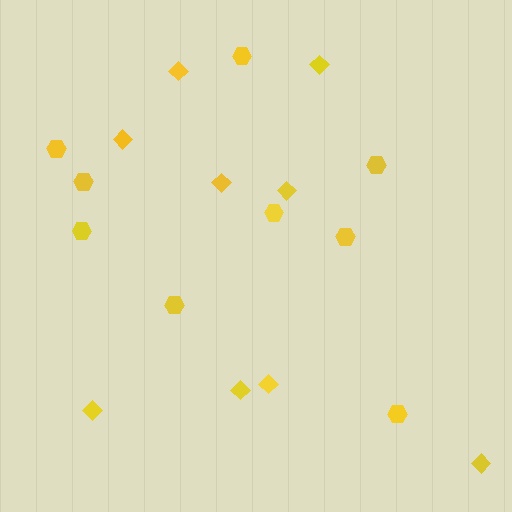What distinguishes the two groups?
There are 2 groups: one group of diamonds (9) and one group of hexagons (9).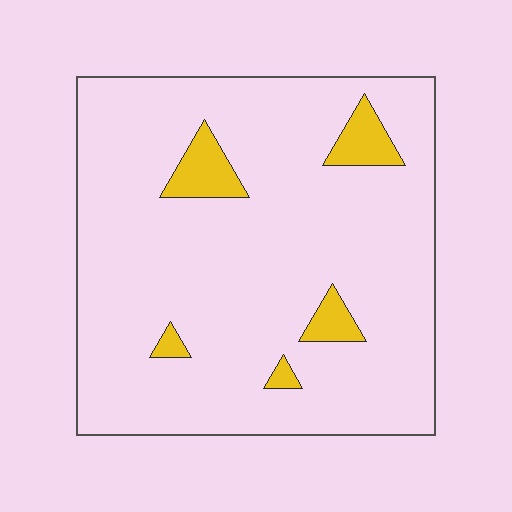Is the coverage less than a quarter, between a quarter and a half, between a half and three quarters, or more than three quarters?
Less than a quarter.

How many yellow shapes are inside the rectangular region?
5.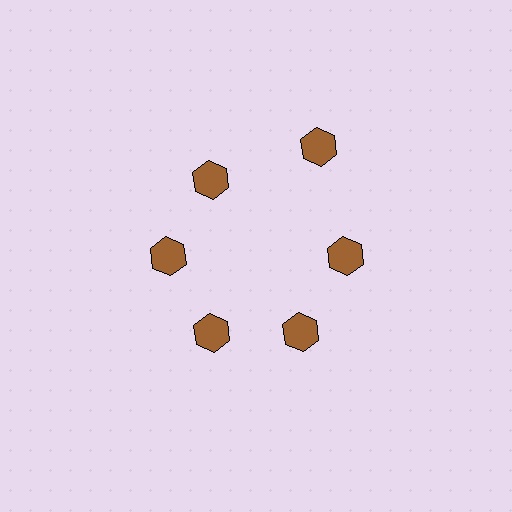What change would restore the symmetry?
The symmetry would be restored by moving it inward, back onto the ring so that all 6 hexagons sit at equal angles and equal distance from the center.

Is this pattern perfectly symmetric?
No. The 6 brown hexagons are arranged in a ring, but one element near the 1 o'clock position is pushed outward from the center, breaking the 6-fold rotational symmetry.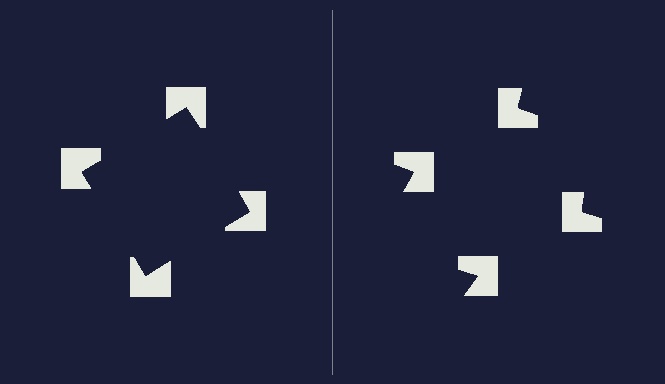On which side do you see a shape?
An illusory square appears on the left side. On the right side the wedge cuts are rotated, so no coherent shape forms.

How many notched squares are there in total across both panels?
8 — 4 on each side.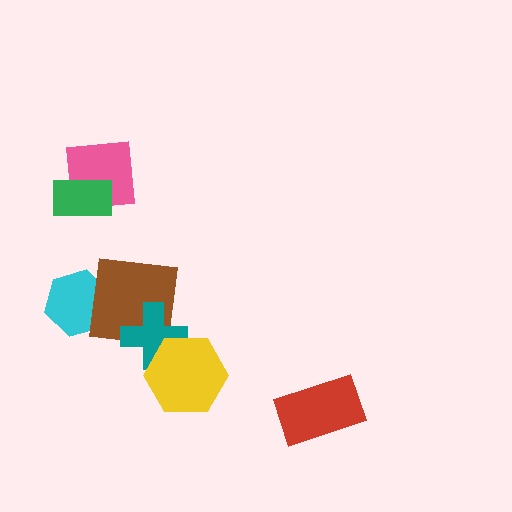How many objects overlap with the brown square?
2 objects overlap with the brown square.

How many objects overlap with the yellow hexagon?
1 object overlaps with the yellow hexagon.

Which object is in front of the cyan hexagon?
The brown square is in front of the cyan hexagon.